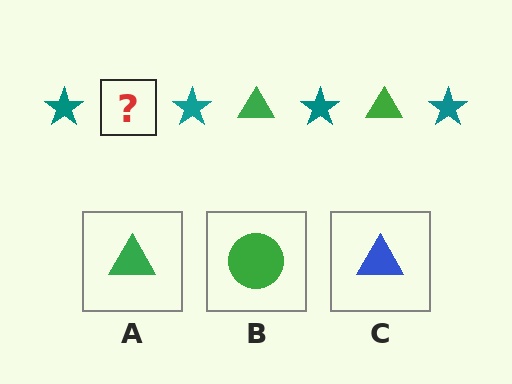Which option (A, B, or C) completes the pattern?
A.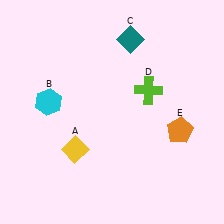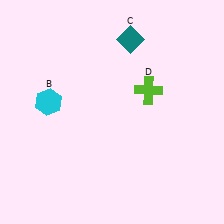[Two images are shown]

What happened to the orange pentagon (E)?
The orange pentagon (E) was removed in Image 2. It was in the bottom-right area of Image 1.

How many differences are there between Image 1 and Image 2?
There are 2 differences between the two images.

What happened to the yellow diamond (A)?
The yellow diamond (A) was removed in Image 2. It was in the bottom-left area of Image 1.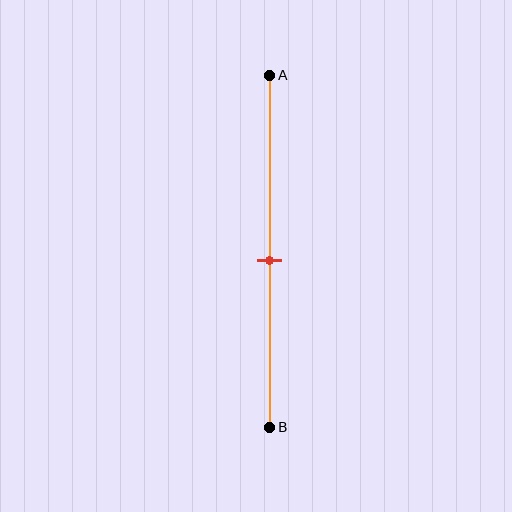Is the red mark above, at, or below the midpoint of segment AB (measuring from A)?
The red mark is approximately at the midpoint of segment AB.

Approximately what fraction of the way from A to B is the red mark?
The red mark is approximately 50% of the way from A to B.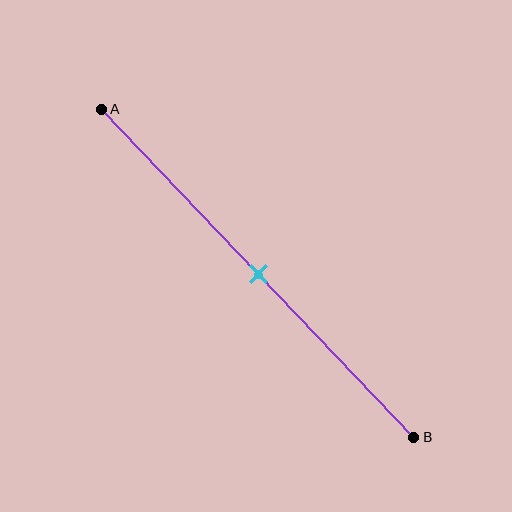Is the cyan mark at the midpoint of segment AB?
Yes, the mark is approximately at the midpoint.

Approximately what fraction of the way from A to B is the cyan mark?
The cyan mark is approximately 50% of the way from A to B.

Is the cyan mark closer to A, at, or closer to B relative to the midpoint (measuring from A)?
The cyan mark is approximately at the midpoint of segment AB.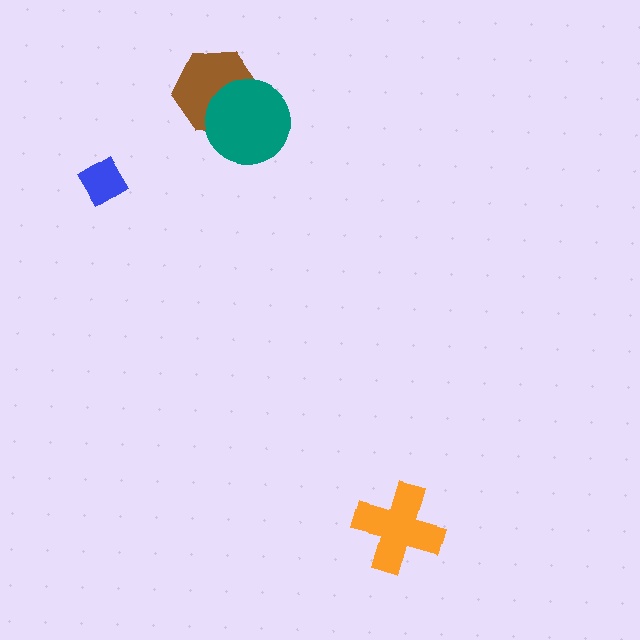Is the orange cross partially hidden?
No, no other shape covers it.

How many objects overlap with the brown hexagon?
1 object overlaps with the brown hexagon.